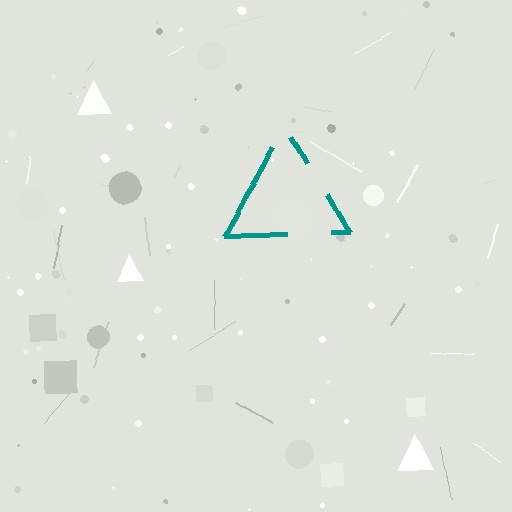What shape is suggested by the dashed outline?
The dashed outline suggests a triangle.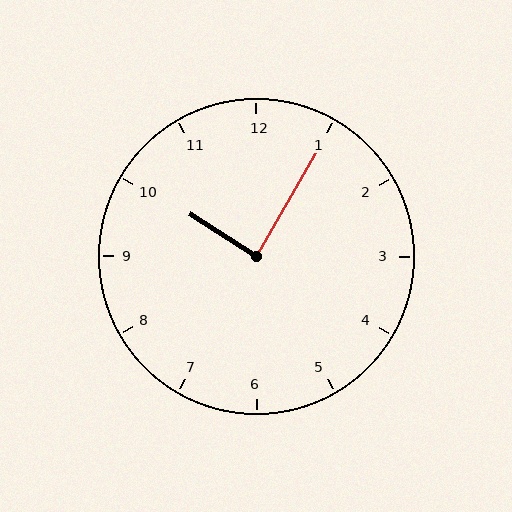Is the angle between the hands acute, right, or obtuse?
It is right.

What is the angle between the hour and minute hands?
Approximately 88 degrees.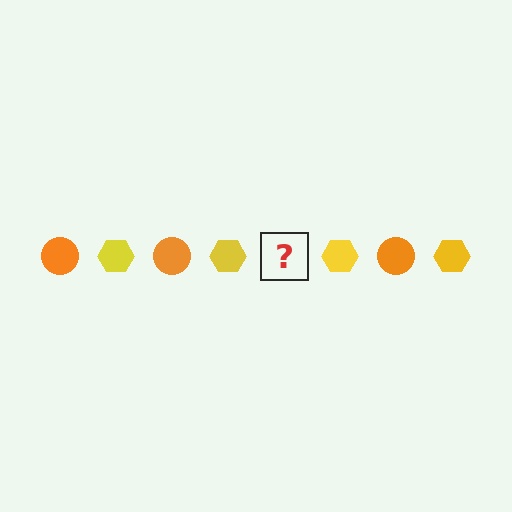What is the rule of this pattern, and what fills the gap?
The rule is that the pattern alternates between orange circle and yellow hexagon. The gap should be filled with an orange circle.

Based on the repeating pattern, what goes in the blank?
The blank should be an orange circle.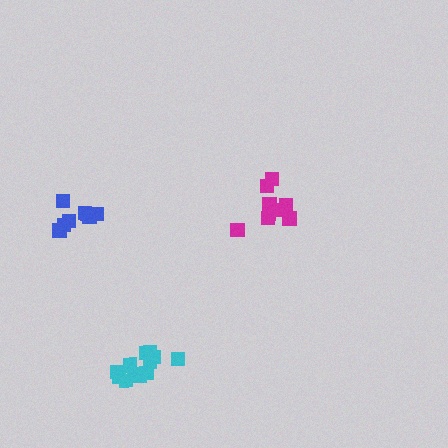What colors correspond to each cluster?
The clusters are colored: cyan, blue, magenta.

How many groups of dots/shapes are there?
There are 3 groups.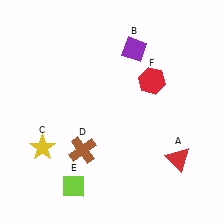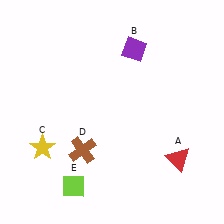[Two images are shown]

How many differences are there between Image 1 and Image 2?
There is 1 difference between the two images.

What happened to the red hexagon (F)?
The red hexagon (F) was removed in Image 2. It was in the top-right area of Image 1.